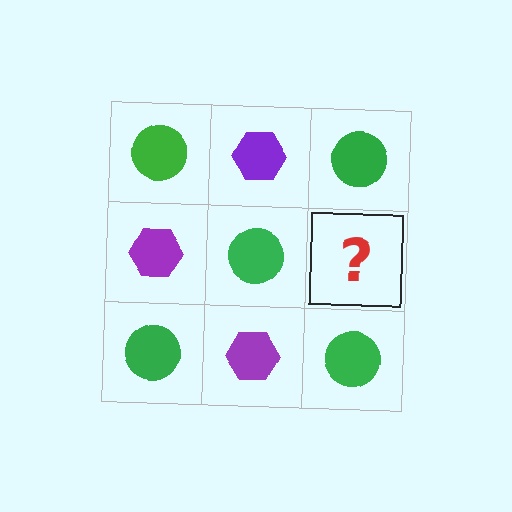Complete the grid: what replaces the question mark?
The question mark should be replaced with a purple hexagon.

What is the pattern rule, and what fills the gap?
The rule is that it alternates green circle and purple hexagon in a checkerboard pattern. The gap should be filled with a purple hexagon.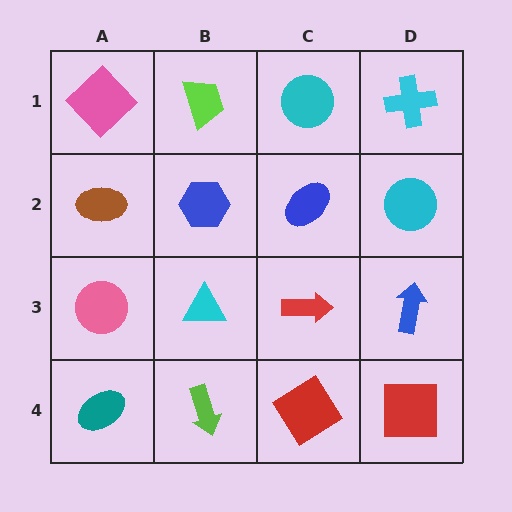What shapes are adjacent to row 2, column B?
A lime trapezoid (row 1, column B), a cyan triangle (row 3, column B), a brown ellipse (row 2, column A), a blue ellipse (row 2, column C).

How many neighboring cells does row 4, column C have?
3.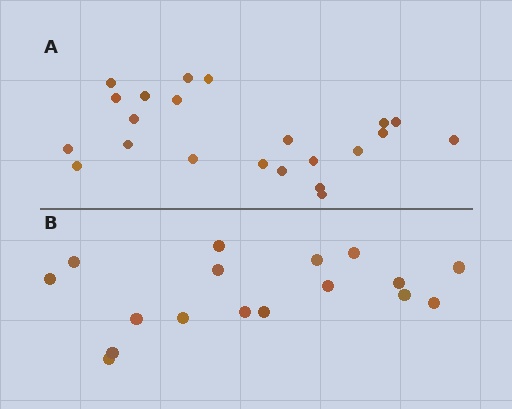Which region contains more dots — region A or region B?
Region A (the top region) has more dots.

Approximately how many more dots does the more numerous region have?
Region A has about 5 more dots than region B.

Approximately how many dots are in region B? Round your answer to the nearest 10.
About 20 dots. (The exact count is 17, which rounds to 20.)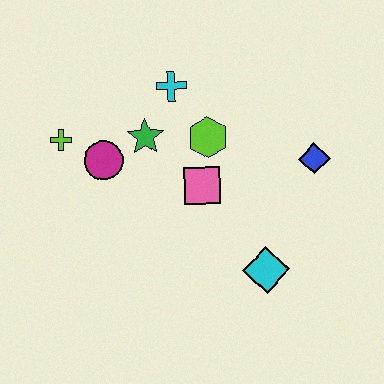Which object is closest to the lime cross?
The magenta circle is closest to the lime cross.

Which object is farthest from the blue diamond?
The lime cross is farthest from the blue diamond.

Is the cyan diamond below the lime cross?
Yes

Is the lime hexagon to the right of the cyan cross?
Yes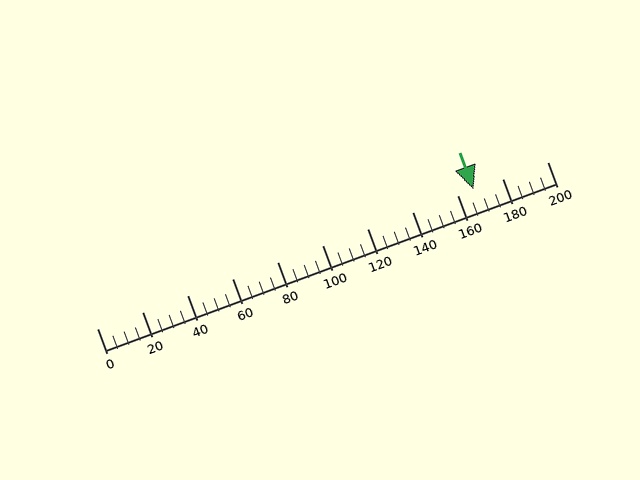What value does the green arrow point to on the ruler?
The green arrow points to approximately 167.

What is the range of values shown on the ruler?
The ruler shows values from 0 to 200.